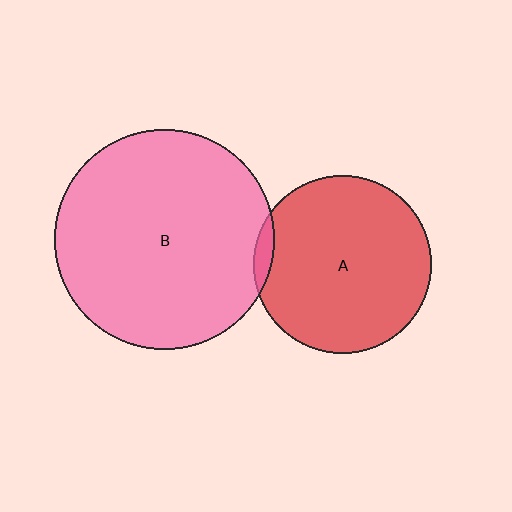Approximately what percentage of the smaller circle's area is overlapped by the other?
Approximately 5%.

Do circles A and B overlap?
Yes.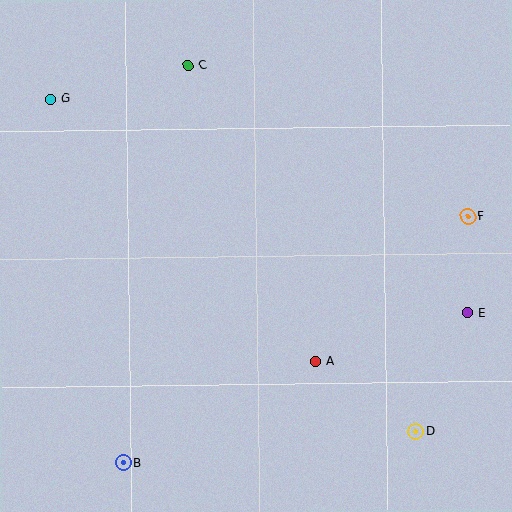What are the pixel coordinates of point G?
Point G is at (51, 99).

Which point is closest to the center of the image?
Point A at (316, 362) is closest to the center.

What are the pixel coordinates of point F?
Point F is at (468, 216).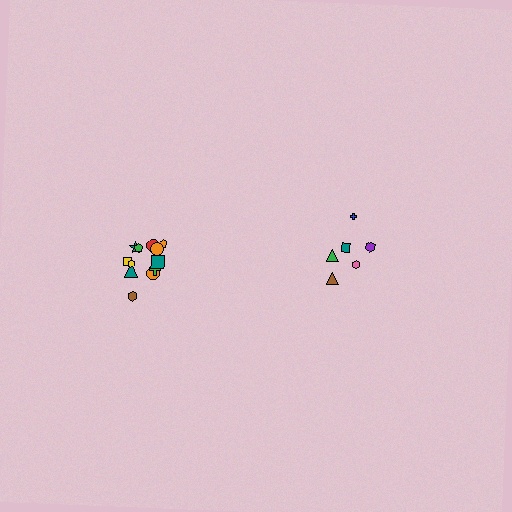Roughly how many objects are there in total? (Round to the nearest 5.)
Roughly 20 objects in total.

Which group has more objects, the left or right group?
The left group.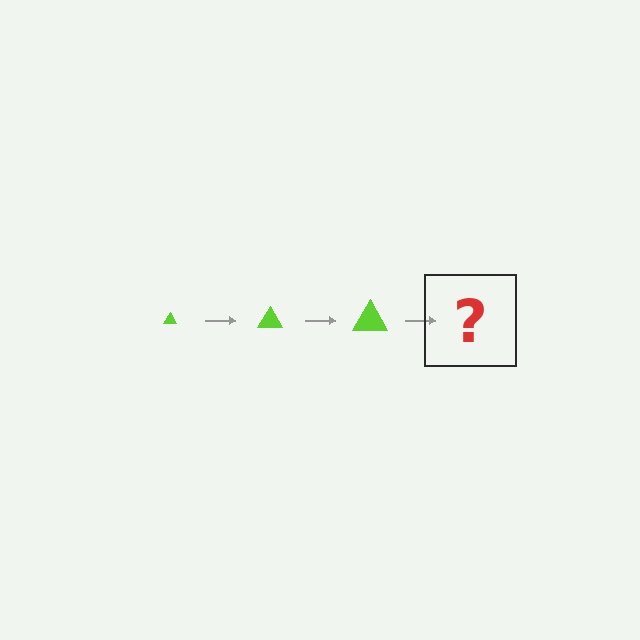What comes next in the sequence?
The next element should be a lime triangle, larger than the previous one.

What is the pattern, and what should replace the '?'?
The pattern is that the triangle gets progressively larger each step. The '?' should be a lime triangle, larger than the previous one.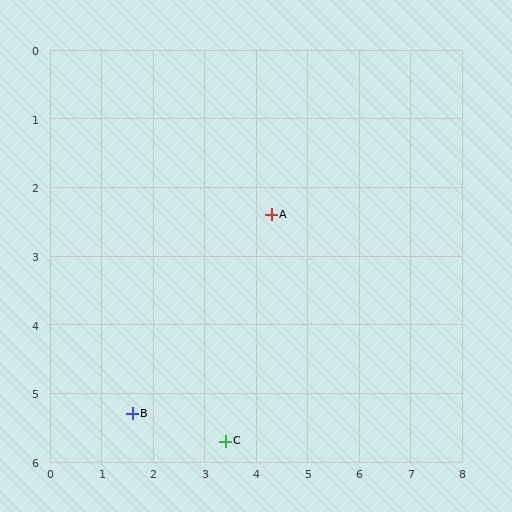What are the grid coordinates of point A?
Point A is at approximately (4.3, 2.4).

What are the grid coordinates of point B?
Point B is at approximately (1.6, 5.3).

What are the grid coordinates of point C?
Point C is at approximately (3.4, 5.7).